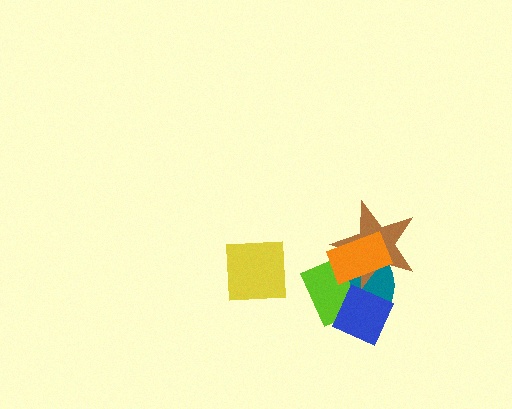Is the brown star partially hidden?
Yes, it is partially covered by another shape.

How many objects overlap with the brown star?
3 objects overlap with the brown star.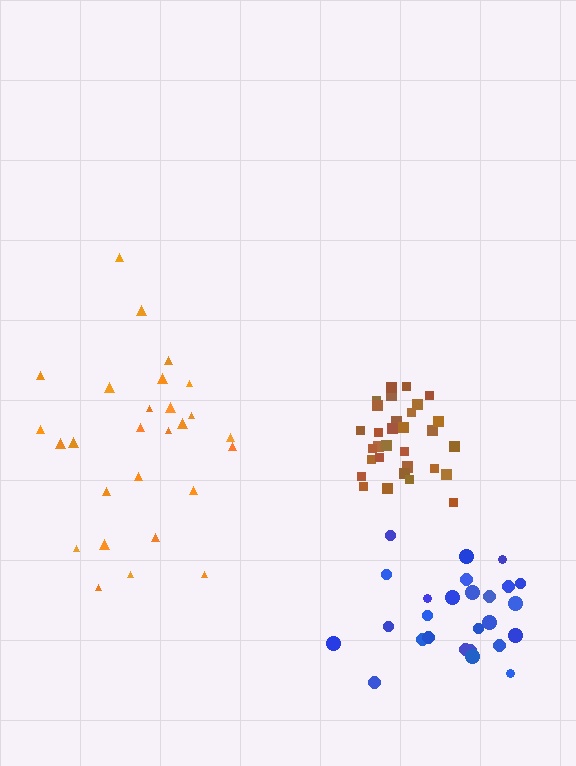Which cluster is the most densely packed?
Brown.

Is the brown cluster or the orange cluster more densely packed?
Brown.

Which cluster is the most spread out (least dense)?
Orange.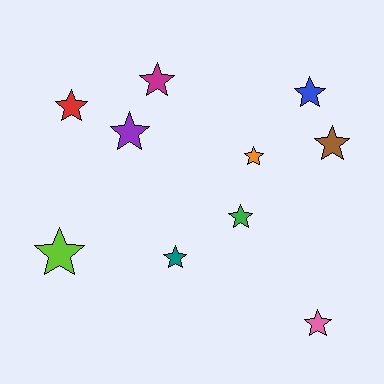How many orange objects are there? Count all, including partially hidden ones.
There is 1 orange object.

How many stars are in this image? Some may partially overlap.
There are 10 stars.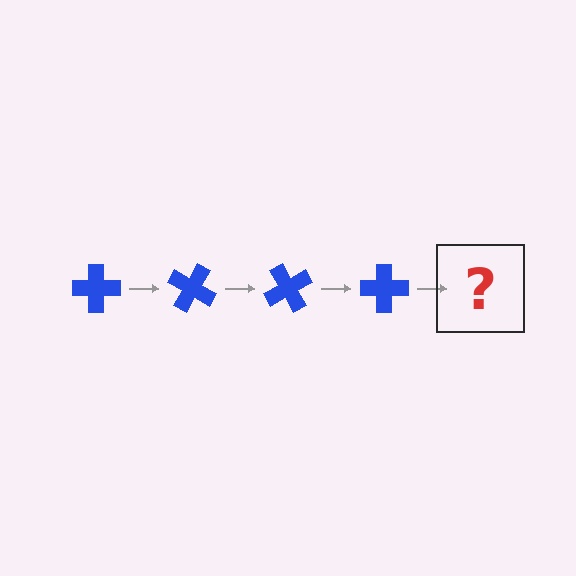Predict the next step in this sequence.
The next step is a blue cross rotated 120 degrees.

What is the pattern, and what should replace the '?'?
The pattern is that the cross rotates 30 degrees each step. The '?' should be a blue cross rotated 120 degrees.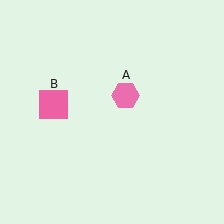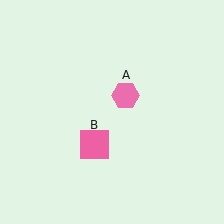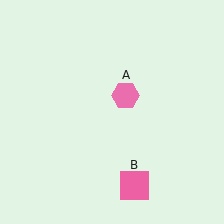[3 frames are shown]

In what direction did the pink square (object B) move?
The pink square (object B) moved down and to the right.